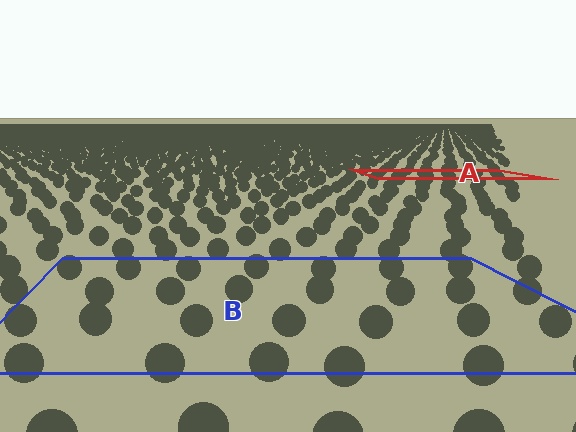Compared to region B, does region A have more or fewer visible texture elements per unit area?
Region A has more texture elements per unit area — they are packed more densely because it is farther away.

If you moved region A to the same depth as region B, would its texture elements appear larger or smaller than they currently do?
They would appear larger. At a closer depth, the same texture elements are projected at a bigger on-screen size.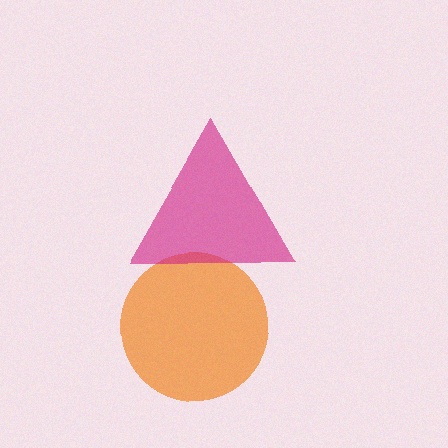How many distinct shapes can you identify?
There are 2 distinct shapes: an orange circle, a magenta triangle.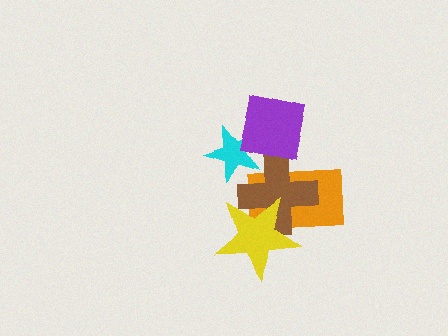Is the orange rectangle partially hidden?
Yes, it is partially covered by another shape.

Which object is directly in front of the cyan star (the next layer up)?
The brown cross is directly in front of the cyan star.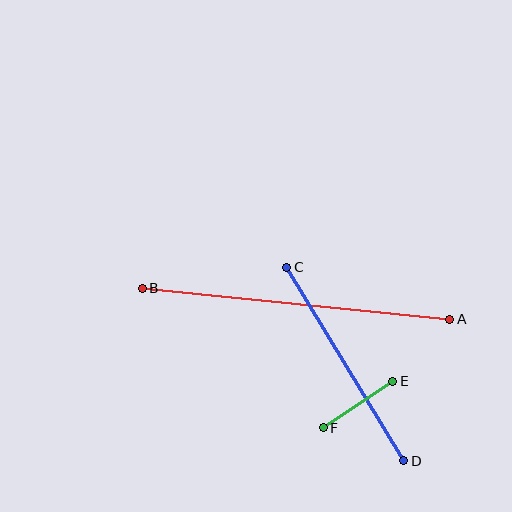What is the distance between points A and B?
The distance is approximately 309 pixels.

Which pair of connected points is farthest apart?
Points A and B are farthest apart.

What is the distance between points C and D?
The distance is approximately 226 pixels.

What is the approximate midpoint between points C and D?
The midpoint is at approximately (345, 364) pixels.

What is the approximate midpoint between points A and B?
The midpoint is at approximately (296, 304) pixels.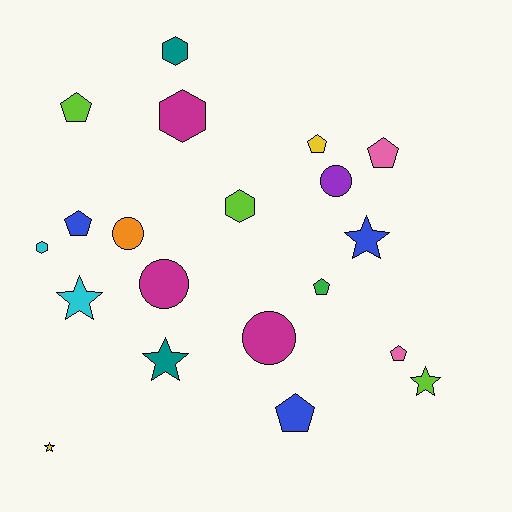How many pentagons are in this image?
There are 7 pentagons.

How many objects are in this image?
There are 20 objects.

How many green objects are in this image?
There is 1 green object.